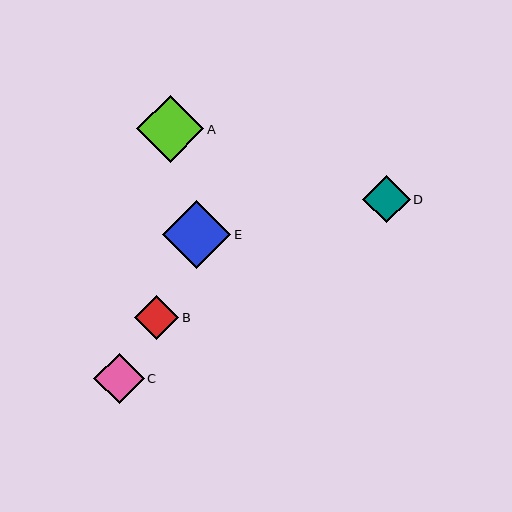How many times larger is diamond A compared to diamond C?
Diamond A is approximately 1.3 times the size of diamond C.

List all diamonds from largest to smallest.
From largest to smallest: E, A, C, D, B.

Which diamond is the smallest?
Diamond B is the smallest with a size of approximately 44 pixels.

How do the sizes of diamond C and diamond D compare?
Diamond C and diamond D are approximately the same size.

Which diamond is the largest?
Diamond E is the largest with a size of approximately 68 pixels.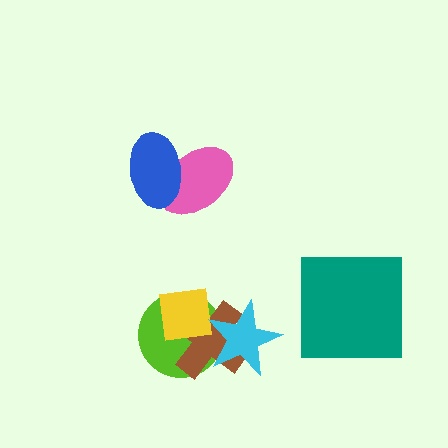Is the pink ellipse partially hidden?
Yes, it is partially covered by another shape.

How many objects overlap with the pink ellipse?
1 object overlaps with the pink ellipse.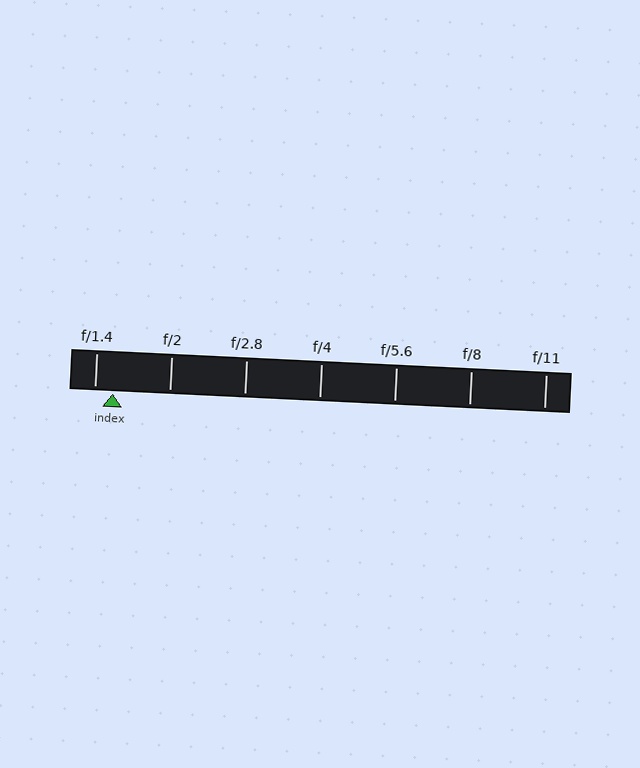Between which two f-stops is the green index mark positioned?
The index mark is between f/1.4 and f/2.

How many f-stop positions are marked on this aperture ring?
There are 7 f-stop positions marked.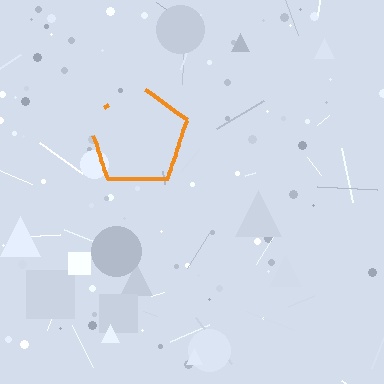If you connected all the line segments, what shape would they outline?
They would outline a pentagon.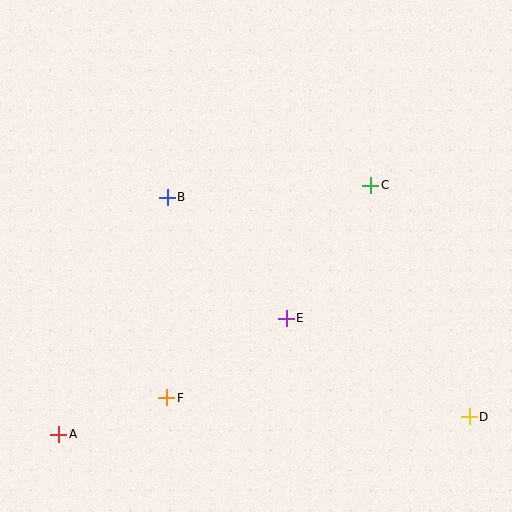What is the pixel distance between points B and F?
The distance between B and F is 200 pixels.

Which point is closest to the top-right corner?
Point C is closest to the top-right corner.